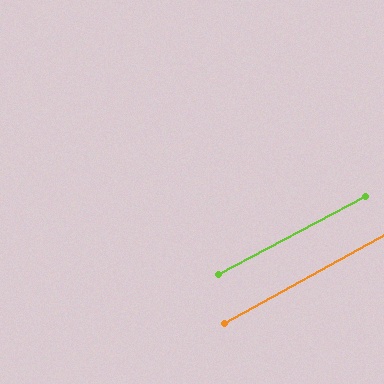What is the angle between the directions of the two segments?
Approximately 1 degree.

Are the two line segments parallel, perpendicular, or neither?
Parallel — their directions differ by only 1.1°.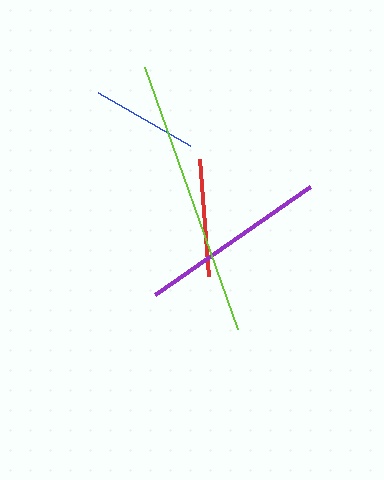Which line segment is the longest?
The lime line is the longest at approximately 278 pixels.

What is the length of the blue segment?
The blue segment is approximately 106 pixels long.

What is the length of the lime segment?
The lime segment is approximately 278 pixels long.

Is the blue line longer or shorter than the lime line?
The lime line is longer than the blue line.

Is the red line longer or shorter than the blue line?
The red line is longer than the blue line.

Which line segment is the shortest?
The blue line is the shortest at approximately 106 pixels.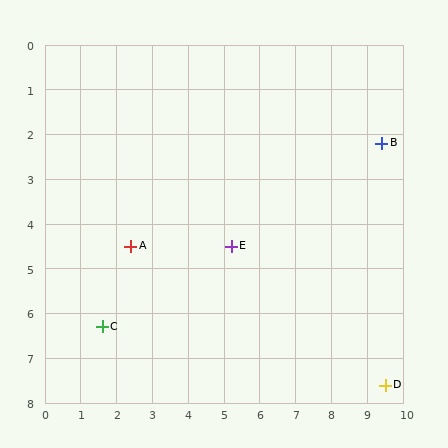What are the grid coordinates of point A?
Point A is at approximately (2.4, 4.5).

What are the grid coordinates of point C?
Point C is at approximately (1.6, 6.3).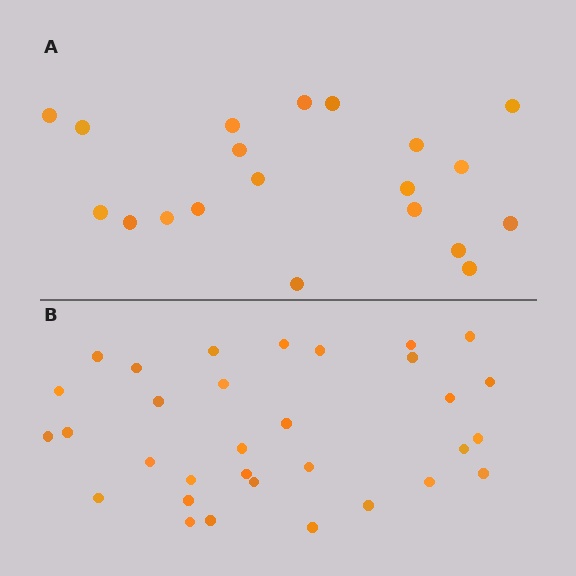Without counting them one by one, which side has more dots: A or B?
Region B (the bottom region) has more dots.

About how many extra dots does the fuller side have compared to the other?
Region B has roughly 12 or so more dots than region A.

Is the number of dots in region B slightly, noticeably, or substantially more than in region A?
Region B has substantially more. The ratio is roughly 1.6 to 1.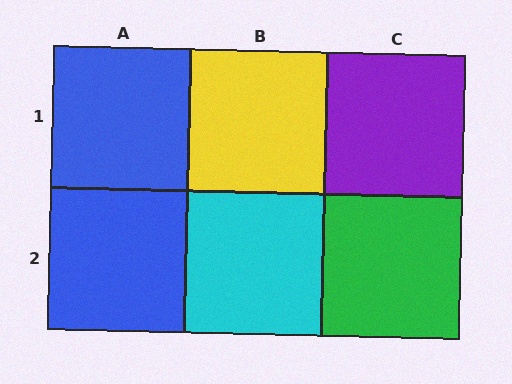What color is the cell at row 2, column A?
Blue.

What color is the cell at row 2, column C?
Green.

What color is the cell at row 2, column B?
Cyan.